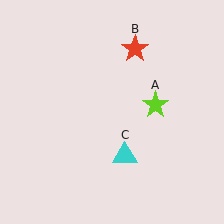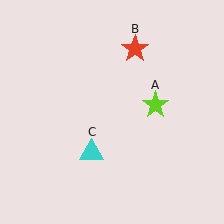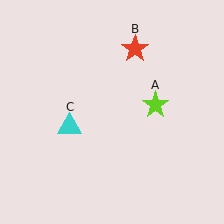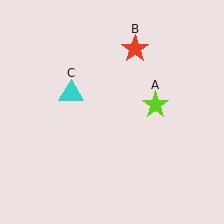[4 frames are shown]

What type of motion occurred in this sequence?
The cyan triangle (object C) rotated clockwise around the center of the scene.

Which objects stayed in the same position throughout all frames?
Lime star (object A) and red star (object B) remained stationary.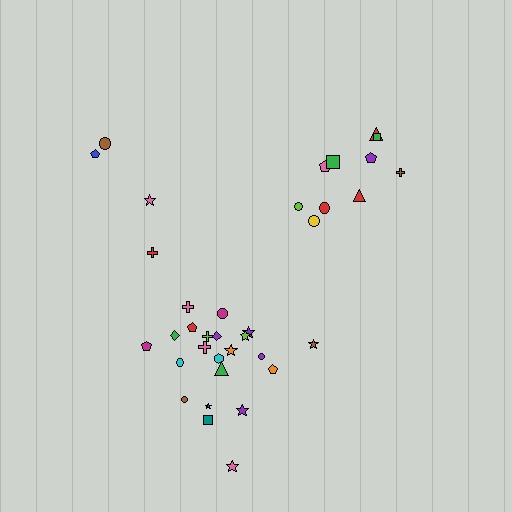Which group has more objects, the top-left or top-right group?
The top-right group.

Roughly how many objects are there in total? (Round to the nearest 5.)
Roughly 35 objects in total.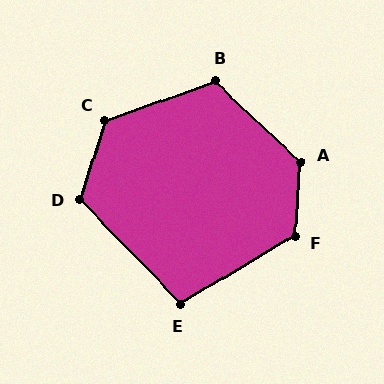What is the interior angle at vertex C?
Approximately 127 degrees (obtuse).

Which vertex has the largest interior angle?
A, at approximately 130 degrees.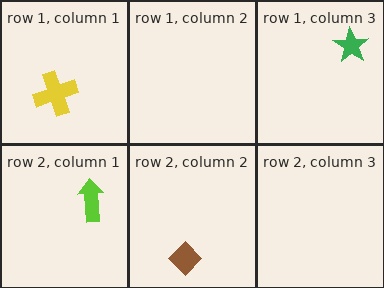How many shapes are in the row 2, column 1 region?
1.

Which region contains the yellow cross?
The row 1, column 1 region.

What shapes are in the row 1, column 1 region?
The yellow cross.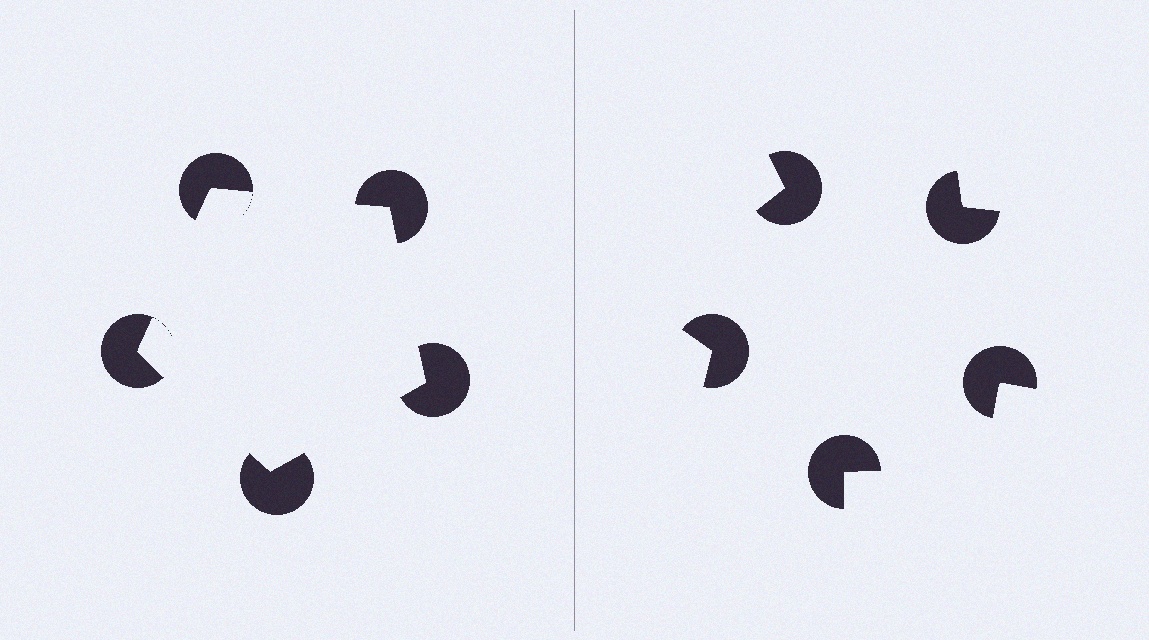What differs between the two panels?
The pac-man discs are positioned identically on both sides; only the wedge orientations differ. On the left they align to a pentagon; on the right they are misaligned.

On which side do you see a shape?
An illusory pentagon appears on the left side. On the right side the wedge cuts are rotated, so no coherent shape forms.